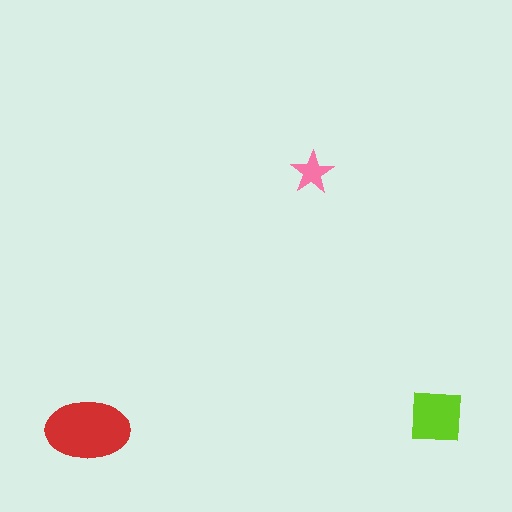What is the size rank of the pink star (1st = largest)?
3rd.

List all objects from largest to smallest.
The red ellipse, the lime square, the pink star.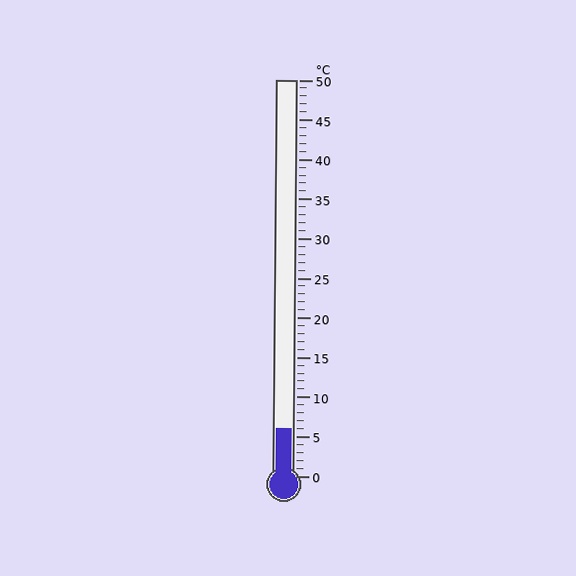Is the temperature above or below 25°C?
The temperature is below 25°C.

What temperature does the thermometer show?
The thermometer shows approximately 6°C.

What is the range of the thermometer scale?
The thermometer scale ranges from 0°C to 50°C.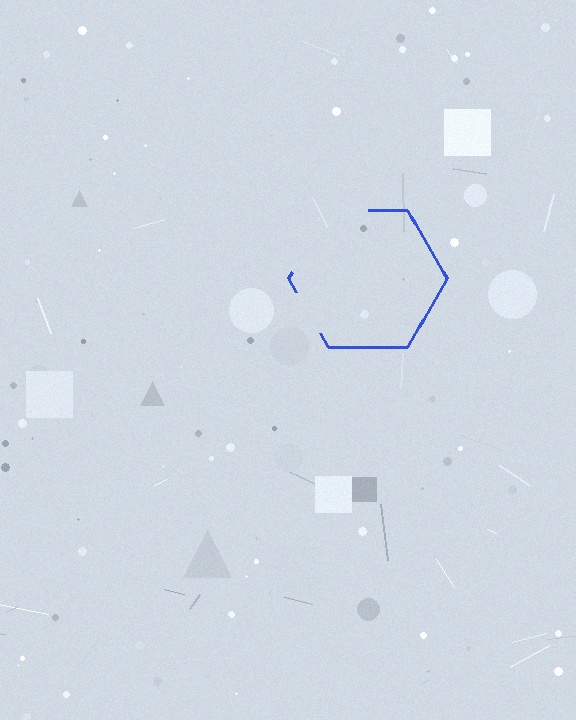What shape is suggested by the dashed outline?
The dashed outline suggests a hexagon.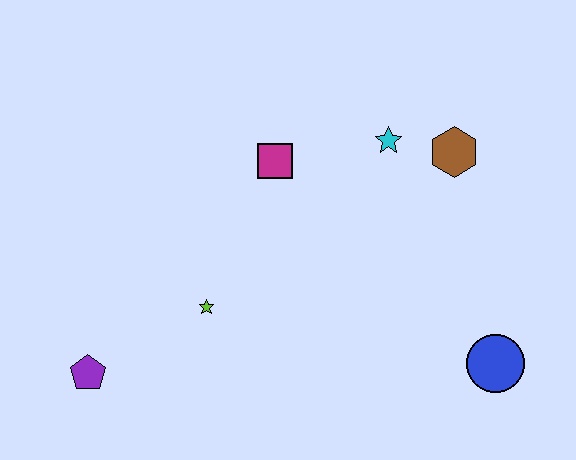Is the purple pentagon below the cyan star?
Yes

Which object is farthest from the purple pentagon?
The brown hexagon is farthest from the purple pentagon.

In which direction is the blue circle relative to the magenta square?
The blue circle is to the right of the magenta square.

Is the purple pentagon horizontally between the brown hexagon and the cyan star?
No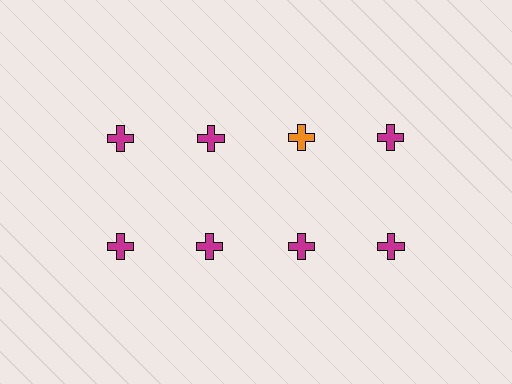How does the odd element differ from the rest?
It has a different color: orange instead of magenta.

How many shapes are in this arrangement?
There are 8 shapes arranged in a grid pattern.